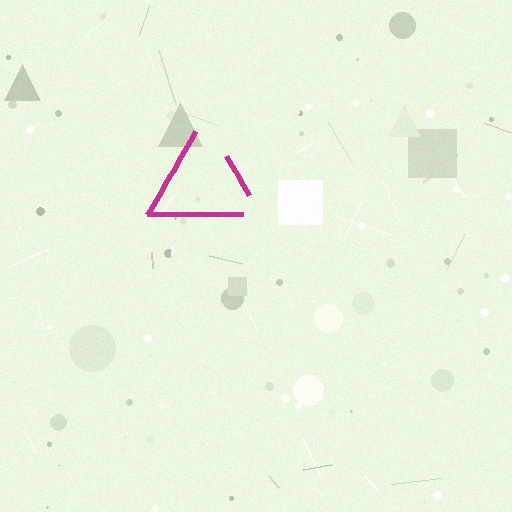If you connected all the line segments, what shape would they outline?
They would outline a triangle.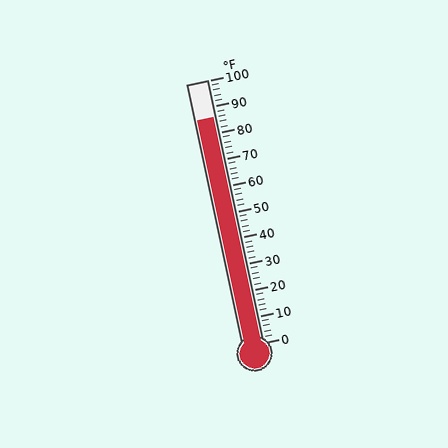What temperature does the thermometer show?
The thermometer shows approximately 86°F.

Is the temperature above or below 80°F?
The temperature is above 80°F.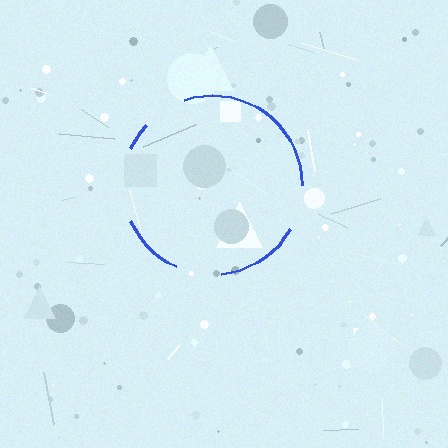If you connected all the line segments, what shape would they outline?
They would outline a circle.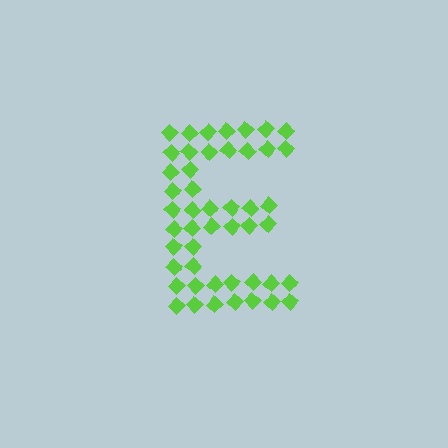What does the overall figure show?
The overall figure shows the letter E.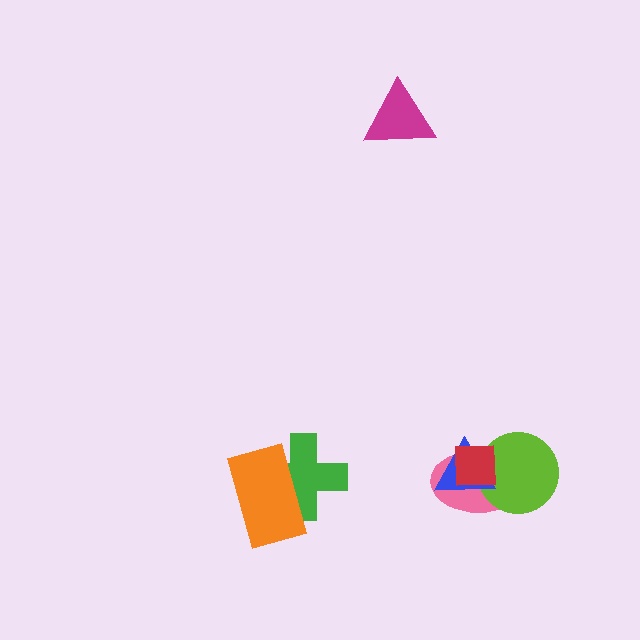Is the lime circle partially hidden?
Yes, it is partially covered by another shape.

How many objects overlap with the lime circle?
3 objects overlap with the lime circle.